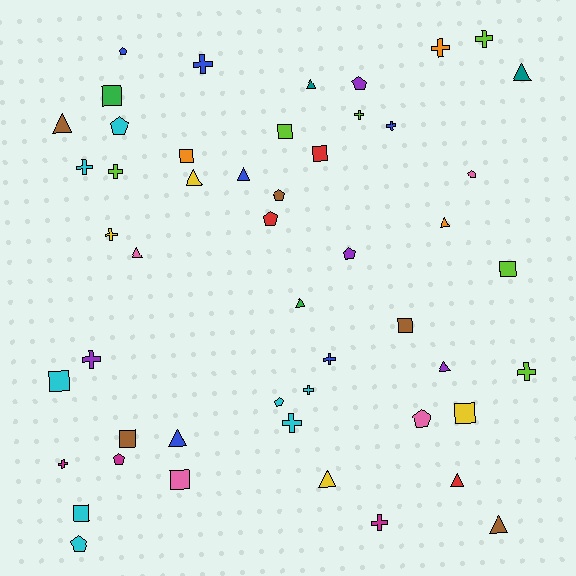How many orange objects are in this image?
There are 3 orange objects.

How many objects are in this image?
There are 50 objects.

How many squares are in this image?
There are 11 squares.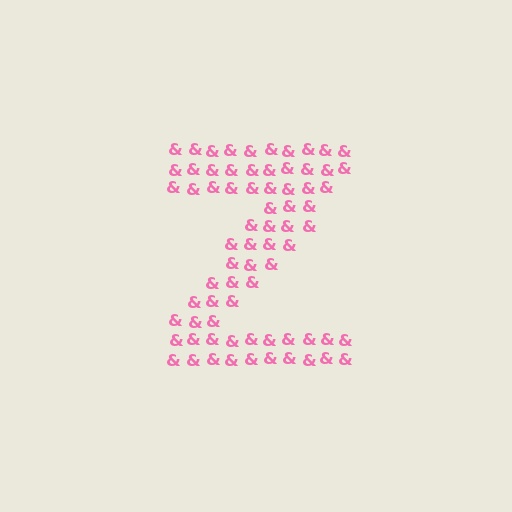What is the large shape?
The large shape is the letter Z.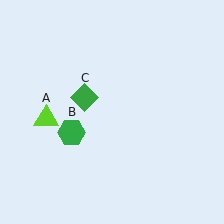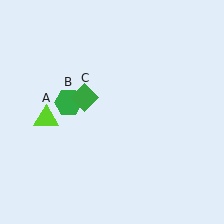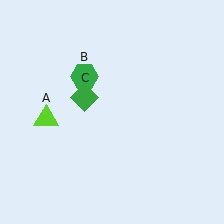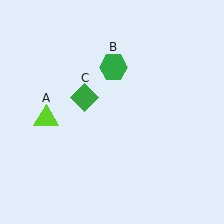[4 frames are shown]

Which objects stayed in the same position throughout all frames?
Lime triangle (object A) and green diamond (object C) remained stationary.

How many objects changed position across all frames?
1 object changed position: green hexagon (object B).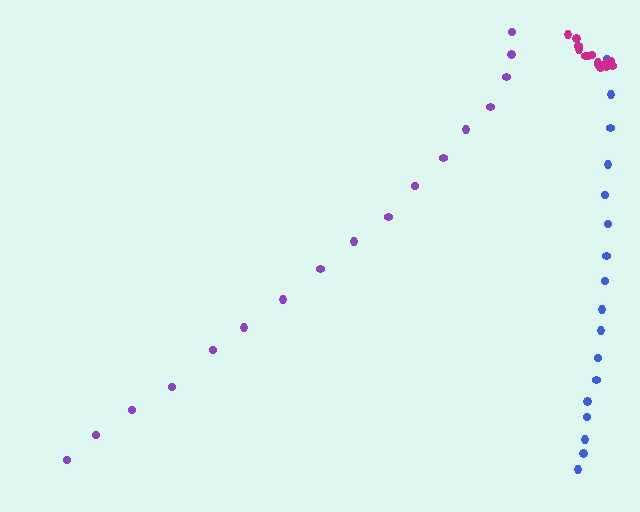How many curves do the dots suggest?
There are 3 distinct paths.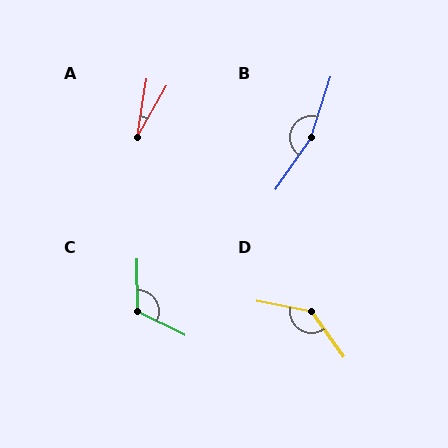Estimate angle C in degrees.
Approximately 117 degrees.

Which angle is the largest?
B, at approximately 164 degrees.